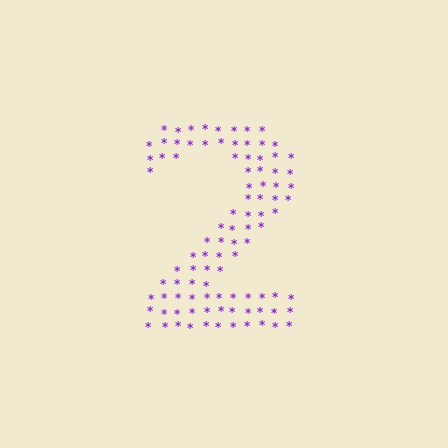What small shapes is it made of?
It is made of small asterisks.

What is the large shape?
The large shape is the digit 2.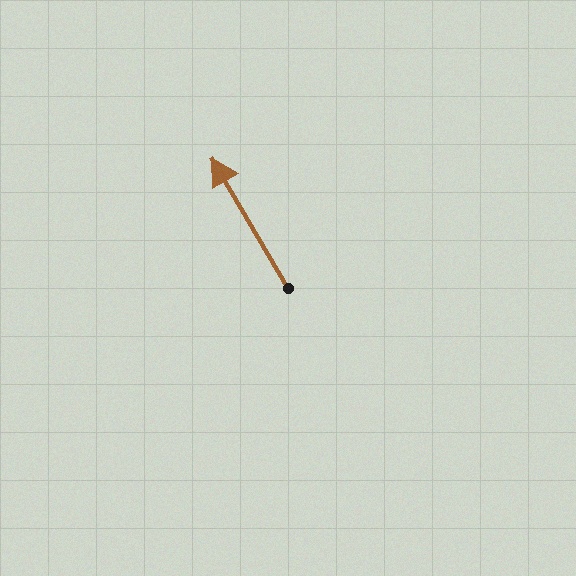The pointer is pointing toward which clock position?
Roughly 11 o'clock.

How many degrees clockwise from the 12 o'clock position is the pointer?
Approximately 330 degrees.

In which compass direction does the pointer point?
Northwest.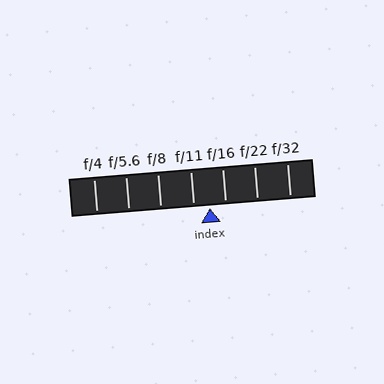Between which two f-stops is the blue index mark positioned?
The index mark is between f/11 and f/16.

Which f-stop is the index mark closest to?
The index mark is closest to f/16.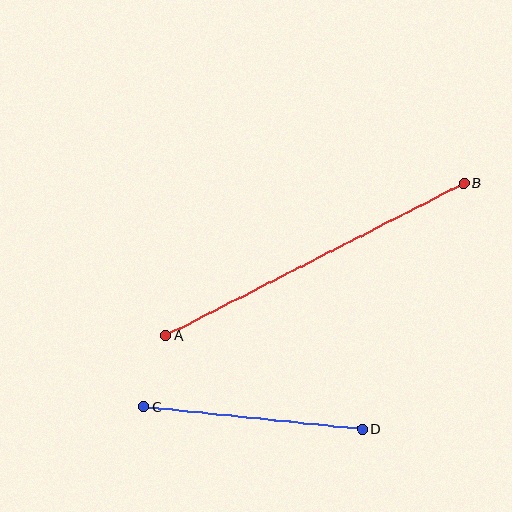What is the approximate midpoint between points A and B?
The midpoint is at approximately (315, 259) pixels.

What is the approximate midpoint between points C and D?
The midpoint is at approximately (253, 418) pixels.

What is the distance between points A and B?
The distance is approximately 335 pixels.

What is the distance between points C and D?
The distance is approximately 220 pixels.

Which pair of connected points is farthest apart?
Points A and B are farthest apart.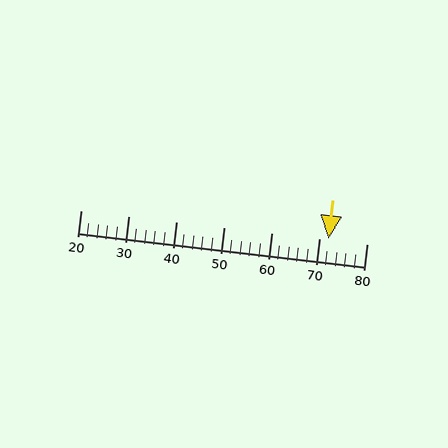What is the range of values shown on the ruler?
The ruler shows values from 20 to 80.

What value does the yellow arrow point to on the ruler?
The yellow arrow points to approximately 72.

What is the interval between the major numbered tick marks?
The major tick marks are spaced 10 units apart.